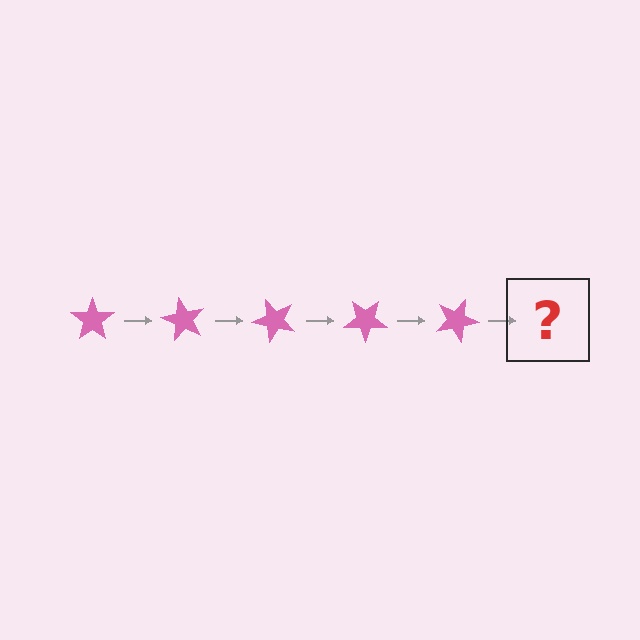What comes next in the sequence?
The next element should be a pink star rotated 300 degrees.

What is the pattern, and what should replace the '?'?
The pattern is that the star rotates 60 degrees each step. The '?' should be a pink star rotated 300 degrees.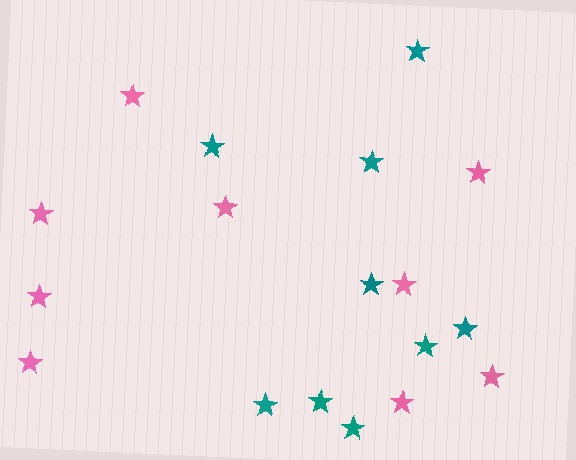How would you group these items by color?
There are 2 groups: one group of teal stars (9) and one group of pink stars (9).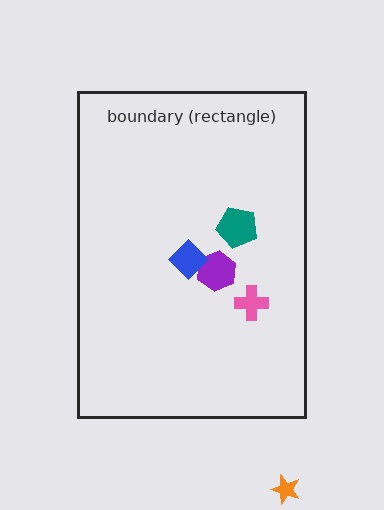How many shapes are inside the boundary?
4 inside, 1 outside.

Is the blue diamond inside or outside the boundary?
Inside.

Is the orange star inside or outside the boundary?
Outside.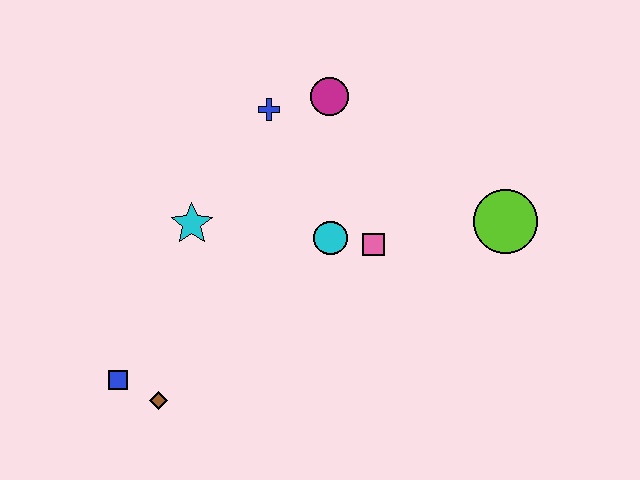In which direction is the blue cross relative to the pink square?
The blue cross is above the pink square.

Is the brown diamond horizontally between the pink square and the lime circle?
No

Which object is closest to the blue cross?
The magenta circle is closest to the blue cross.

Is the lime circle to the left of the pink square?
No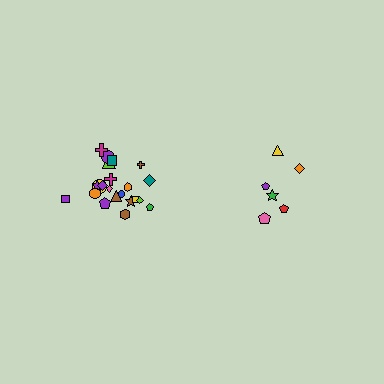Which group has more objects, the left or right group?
The left group.